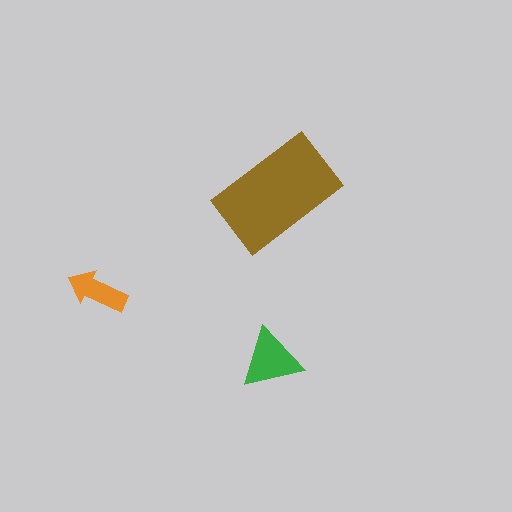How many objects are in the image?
There are 3 objects in the image.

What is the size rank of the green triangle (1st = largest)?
2nd.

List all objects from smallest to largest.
The orange arrow, the green triangle, the brown rectangle.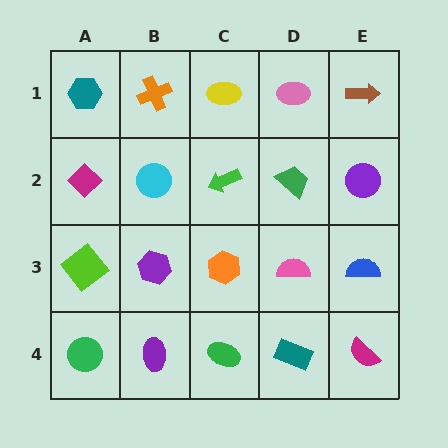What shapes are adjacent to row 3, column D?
A green trapezoid (row 2, column D), a teal rectangle (row 4, column D), an orange hexagon (row 3, column C), a blue semicircle (row 3, column E).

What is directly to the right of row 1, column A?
An orange cross.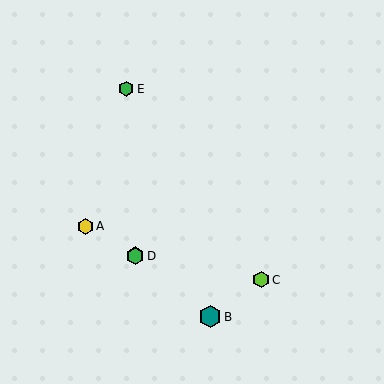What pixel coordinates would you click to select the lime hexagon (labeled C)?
Click at (261, 280) to select the lime hexagon C.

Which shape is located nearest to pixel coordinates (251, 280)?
The lime hexagon (labeled C) at (261, 280) is nearest to that location.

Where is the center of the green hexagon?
The center of the green hexagon is at (135, 256).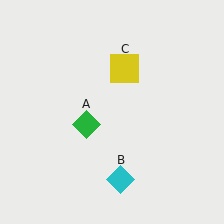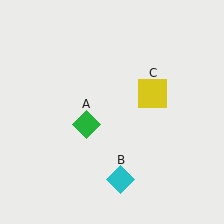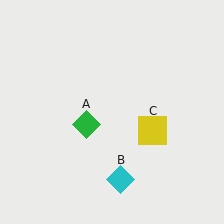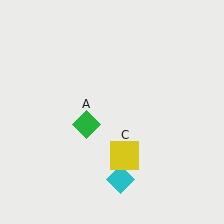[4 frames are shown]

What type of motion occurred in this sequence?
The yellow square (object C) rotated clockwise around the center of the scene.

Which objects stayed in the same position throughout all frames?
Green diamond (object A) and cyan diamond (object B) remained stationary.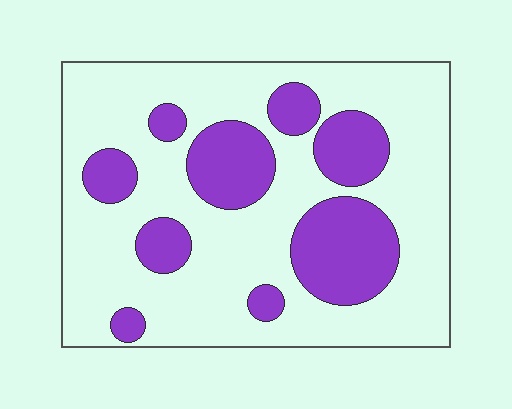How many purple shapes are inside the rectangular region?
9.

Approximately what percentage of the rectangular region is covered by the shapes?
Approximately 30%.